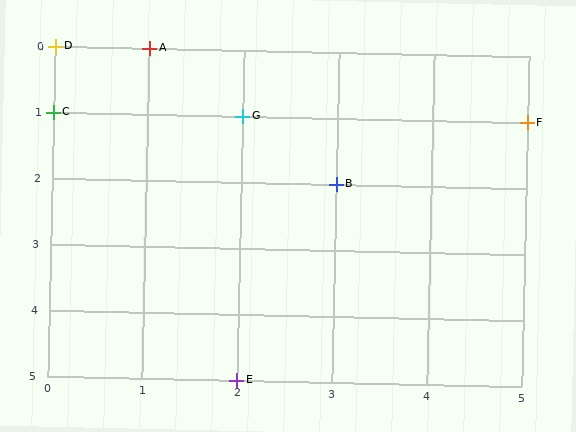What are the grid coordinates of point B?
Point B is at grid coordinates (3, 2).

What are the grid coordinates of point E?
Point E is at grid coordinates (2, 5).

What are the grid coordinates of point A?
Point A is at grid coordinates (1, 0).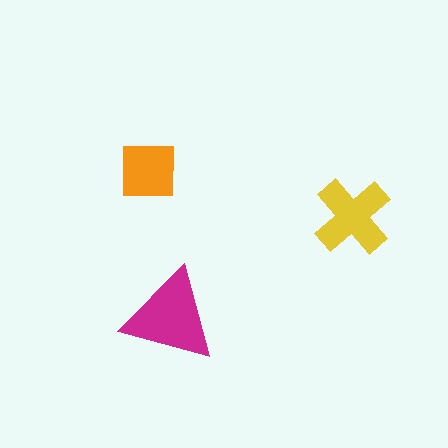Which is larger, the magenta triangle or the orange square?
The magenta triangle.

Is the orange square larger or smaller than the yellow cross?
Smaller.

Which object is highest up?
The orange square is topmost.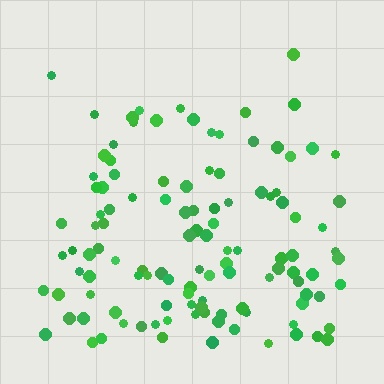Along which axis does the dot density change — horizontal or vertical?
Vertical.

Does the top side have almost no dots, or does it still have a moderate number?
Still a moderate number, just noticeably fewer than the bottom.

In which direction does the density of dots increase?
From top to bottom, with the bottom side densest.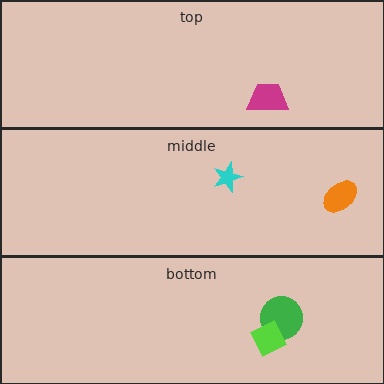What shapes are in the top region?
The magenta trapezoid.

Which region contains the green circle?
The bottom region.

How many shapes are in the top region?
1.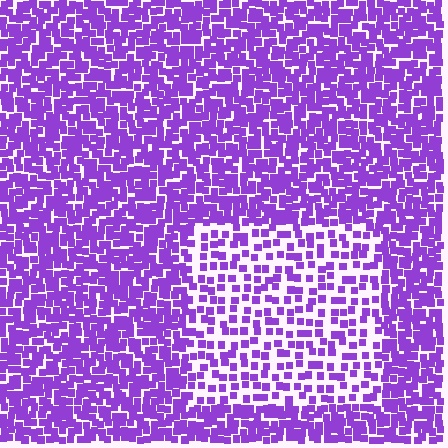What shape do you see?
I see a rectangle.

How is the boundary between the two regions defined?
The boundary is defined by a change in element density (approximately 2.1x ratio). All elements are the same color, size, and shape.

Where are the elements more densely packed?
The elements are more densely packed outside the rectangle boundary.